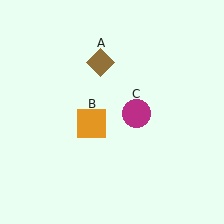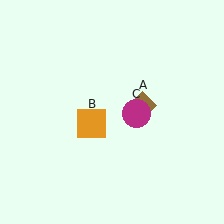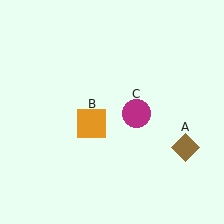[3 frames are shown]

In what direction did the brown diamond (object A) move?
The brown diamond (object A) moved down and to the right.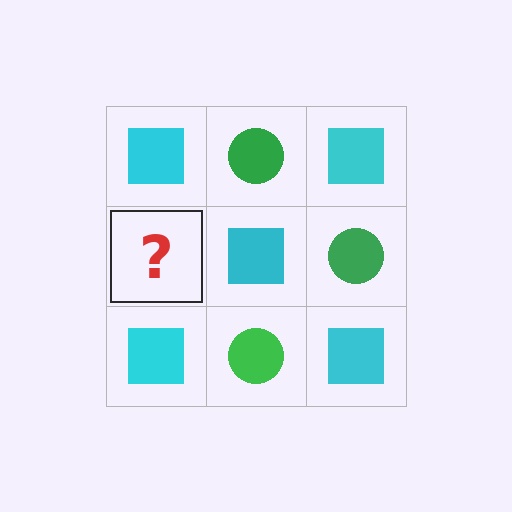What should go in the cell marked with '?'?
The missing cell should contain a green circle.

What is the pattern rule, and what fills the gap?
The rule is that it alternates cyan square and green circle in a checkerboard pattern. The gap should be filled with a green circle.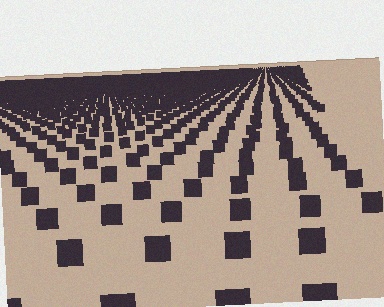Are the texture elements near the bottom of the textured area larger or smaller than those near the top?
Larger. Near the bottom, elements are closer to the viewer and appear at a bigger on-screen size.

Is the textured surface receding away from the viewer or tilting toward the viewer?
The surface is receding away from the viewer. Texture elements get smaller and denser toward the top.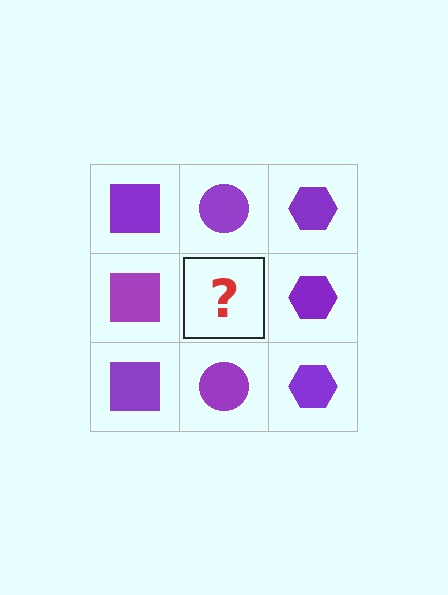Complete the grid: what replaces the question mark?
The question mark should be replaced with a purple circle.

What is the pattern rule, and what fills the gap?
The rule is that each column has a consistent shape. The gap should be filled with a purple circle.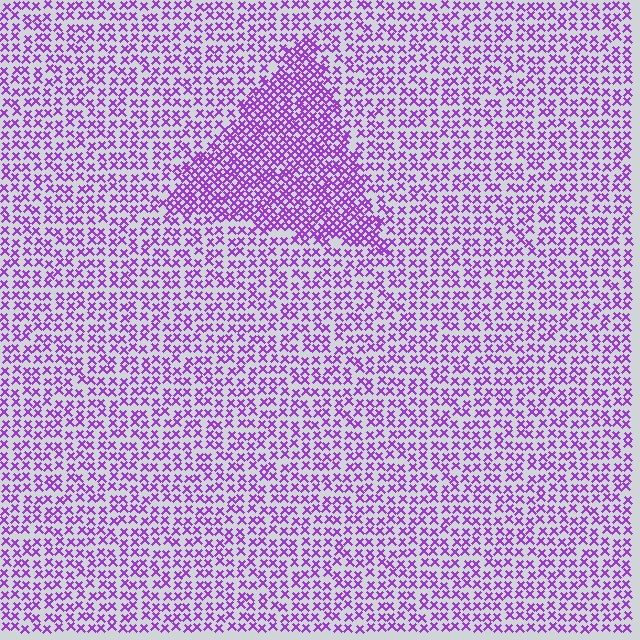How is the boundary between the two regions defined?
The boundary is defined by a change in element density (approximately 1.8x ratio). All elements are the same color, size, and shape.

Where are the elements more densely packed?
The elements are more densely packed inside the triangle boundary.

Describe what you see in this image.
The image contains small purple elements arranged at two different densities. A triangle-shaped region is visible where the elements are more densely packed than the surrounding area.